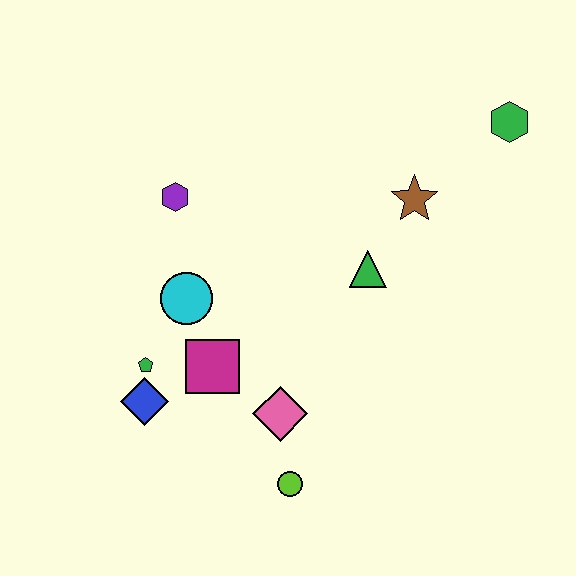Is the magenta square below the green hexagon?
Yes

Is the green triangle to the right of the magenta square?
Yes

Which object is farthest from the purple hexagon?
The green hexagon is farthest from the purple hexagon.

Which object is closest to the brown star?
The green triangle is closest to the brown star.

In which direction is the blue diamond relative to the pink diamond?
The blue diamond is to the left of the pink diamond.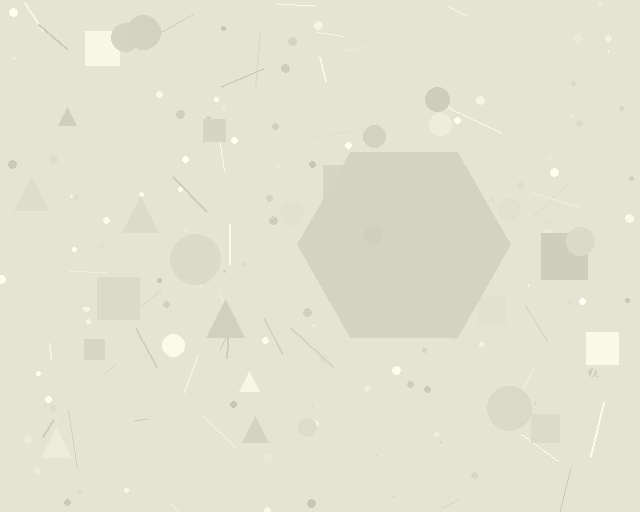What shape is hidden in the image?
A hexagon is hidden in the image.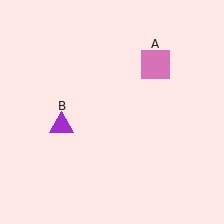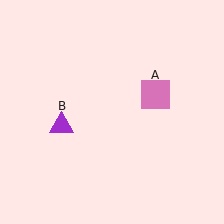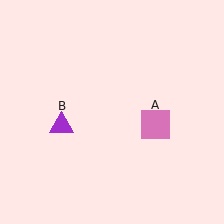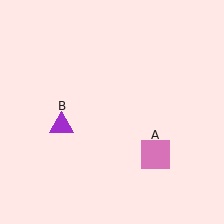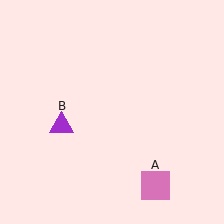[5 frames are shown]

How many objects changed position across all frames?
1 object changed position: pink square (object A).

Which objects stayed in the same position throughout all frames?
Purple triangle (object B) remained stationary.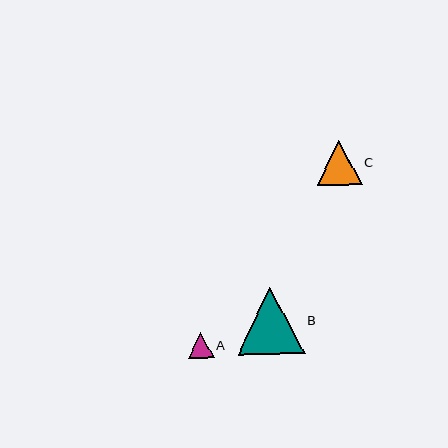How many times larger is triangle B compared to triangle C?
Triangle B is approximately 1.5 times the size of triangle C.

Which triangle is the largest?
Triangle B is the largest with a size of approximately 67 pixels.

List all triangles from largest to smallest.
From largest to smallest: B, C, A.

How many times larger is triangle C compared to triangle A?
Triangle C is approximately 1.7 times the size of triangle A.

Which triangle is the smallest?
Triangle A is the smallest with a size of approximately 26 pixels.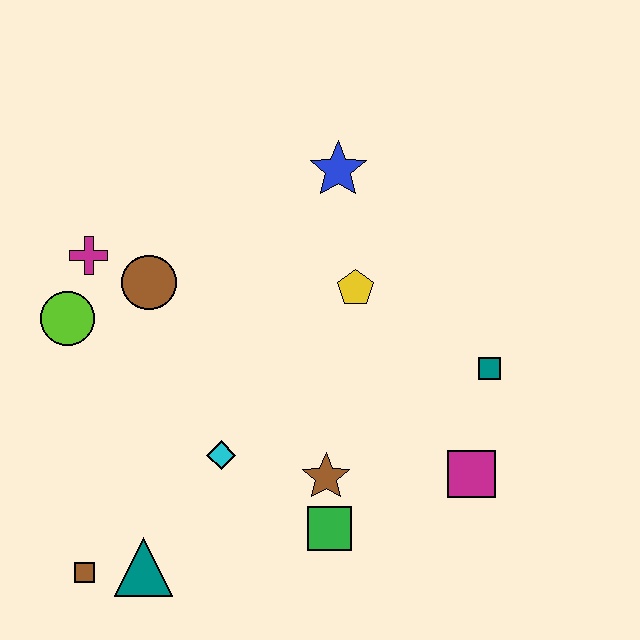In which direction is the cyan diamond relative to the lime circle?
The cyan diamond is to the right of the lime circle.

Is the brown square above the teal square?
No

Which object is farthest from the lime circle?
The magenta square is farthest from the lime circle.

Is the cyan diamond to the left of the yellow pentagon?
Yes